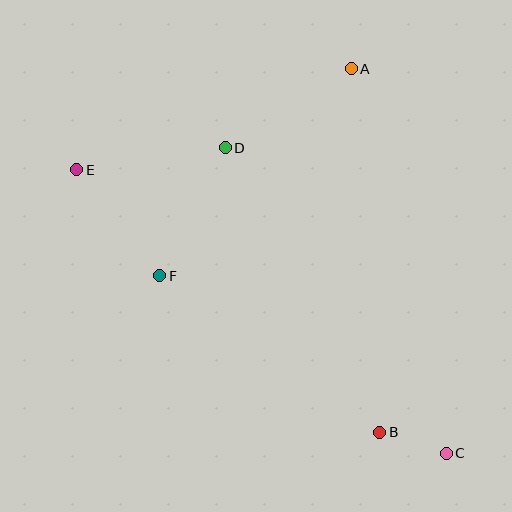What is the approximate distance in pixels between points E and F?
The distance between E and F is approximately 134 pixels.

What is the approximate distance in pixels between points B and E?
The distance between B and E is approximately 401 pixels.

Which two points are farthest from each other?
Points C and E are farthest from each other.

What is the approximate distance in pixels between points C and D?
The distance between C and D is approximately 377 pixels.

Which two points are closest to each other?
Points B and C are closest to each other.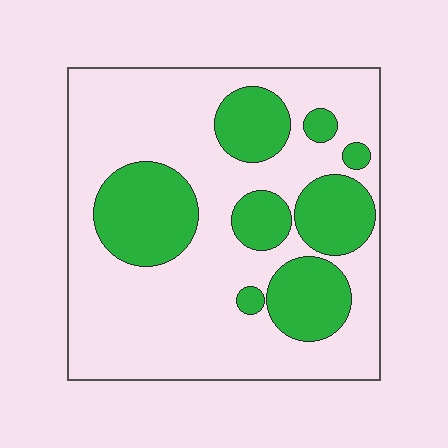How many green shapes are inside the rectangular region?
8.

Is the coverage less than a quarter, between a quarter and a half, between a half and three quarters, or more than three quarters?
Between a quarter and a half.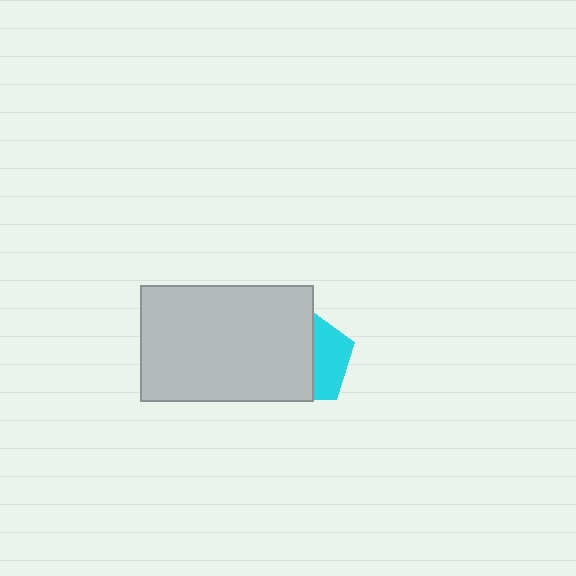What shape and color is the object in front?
The object in front is a light gray rectangle.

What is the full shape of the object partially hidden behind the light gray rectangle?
The partially hidden object is a cyan pentagon.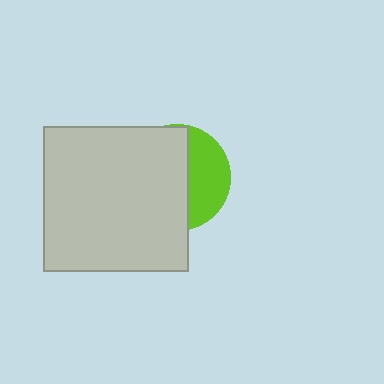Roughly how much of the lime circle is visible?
A small part of it is visible (roughly 36%).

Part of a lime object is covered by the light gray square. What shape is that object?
It is a circle.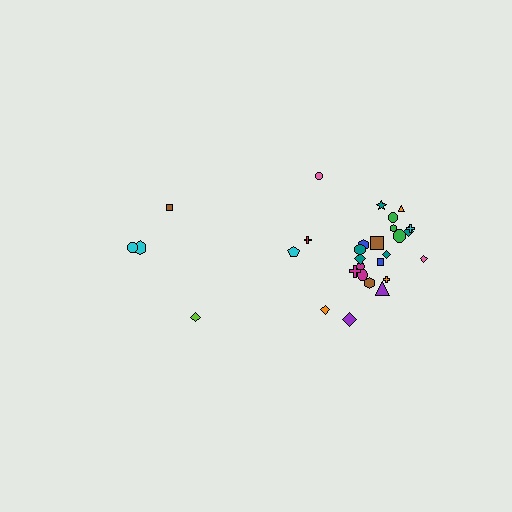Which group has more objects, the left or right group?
The right group.